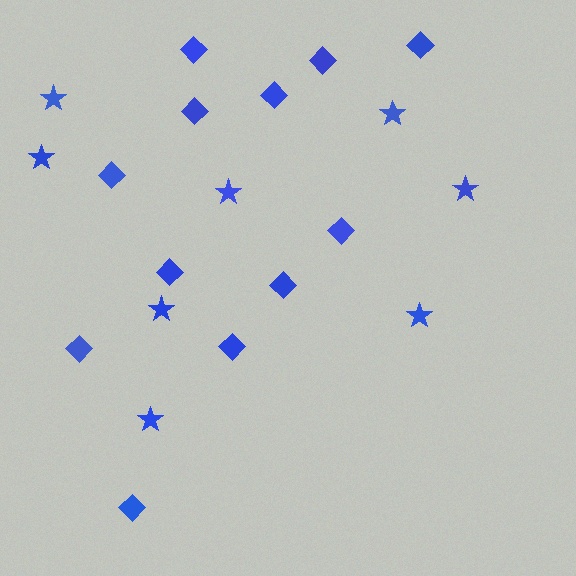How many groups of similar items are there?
There are 2 groups: one group of stars (8) and one group of diamonds (12).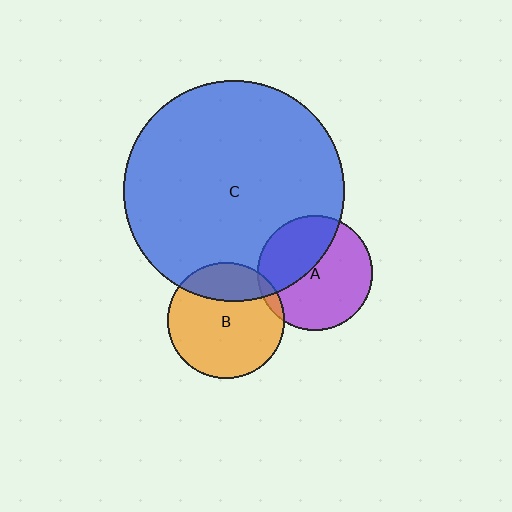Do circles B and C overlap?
Yes.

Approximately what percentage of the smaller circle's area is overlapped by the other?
Approximately 25%.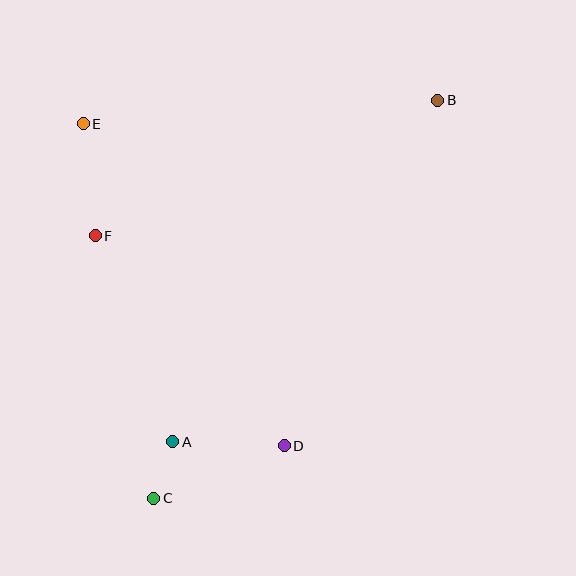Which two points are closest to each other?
Points A and C are closest to each other.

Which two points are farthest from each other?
Points B and C are farthest from each other.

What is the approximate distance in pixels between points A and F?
The distance between A and F is approximately 220 pixels.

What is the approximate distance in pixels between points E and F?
The distance between E and F is approximately 112 pixels.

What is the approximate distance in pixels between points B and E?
The distance between B and E is approximately 355 pixels.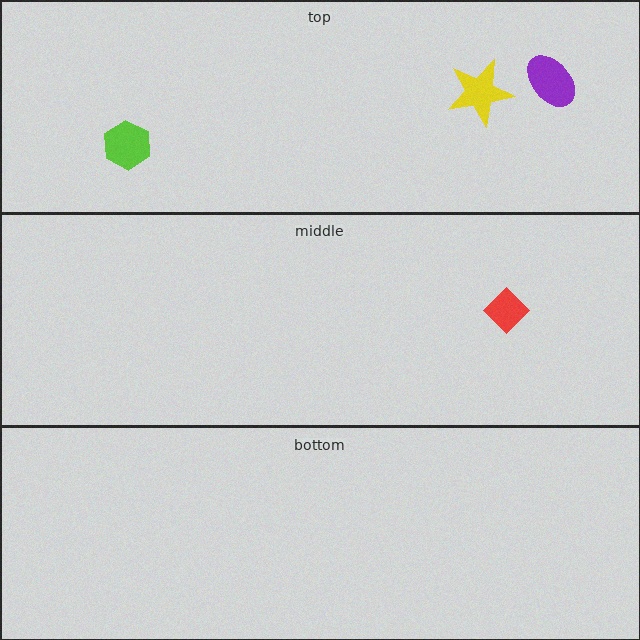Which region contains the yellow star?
The top region.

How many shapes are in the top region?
3.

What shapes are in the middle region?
The red diamond.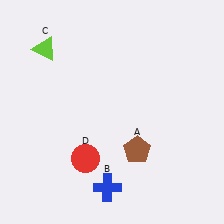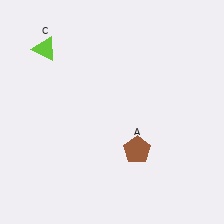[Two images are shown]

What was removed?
The blue cross (B), the red circle (D) were removed in Image 2.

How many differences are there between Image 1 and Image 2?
There are 2 differences between the two images.